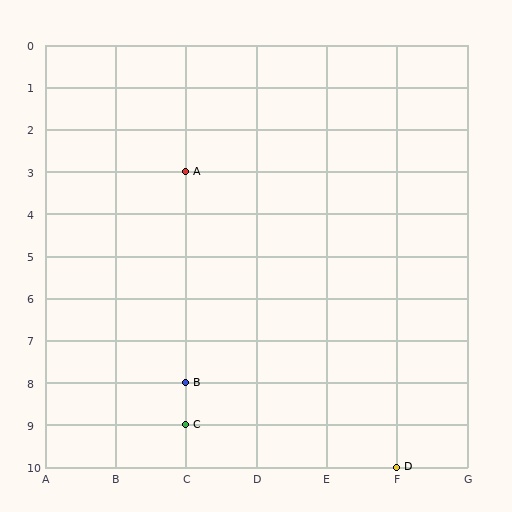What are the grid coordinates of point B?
Point B is at grid coordinates (C, 8).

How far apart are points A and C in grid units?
Points A and C are 6 rows apart.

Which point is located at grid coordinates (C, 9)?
Point C is at (C, 9).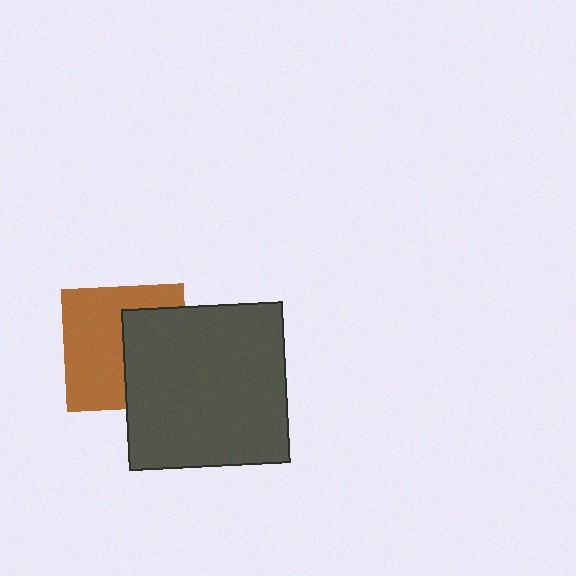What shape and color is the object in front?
The object in front is a dark gray square.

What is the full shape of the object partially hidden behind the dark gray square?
The partially hidden object is a brown square.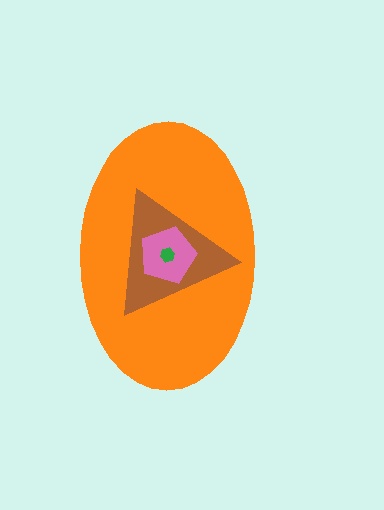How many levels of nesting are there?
4.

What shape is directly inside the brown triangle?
The pink pentagon.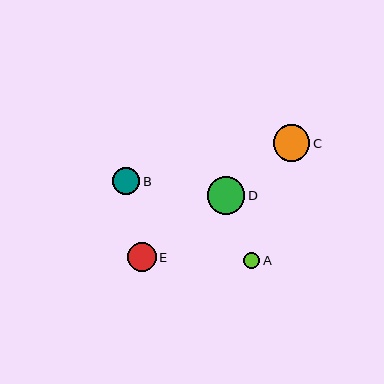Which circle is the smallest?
Circle A is the smallest with a size of approximately 16 pixels.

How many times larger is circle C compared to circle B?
Circle C is approximately 1.4 times the size of circle B.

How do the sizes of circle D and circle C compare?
Circle D and circle C are approximately the same size.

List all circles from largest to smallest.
From largest to smallest: D, C, E, B, A.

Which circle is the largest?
Circle D is the largest with a size of approximately 38 pixels.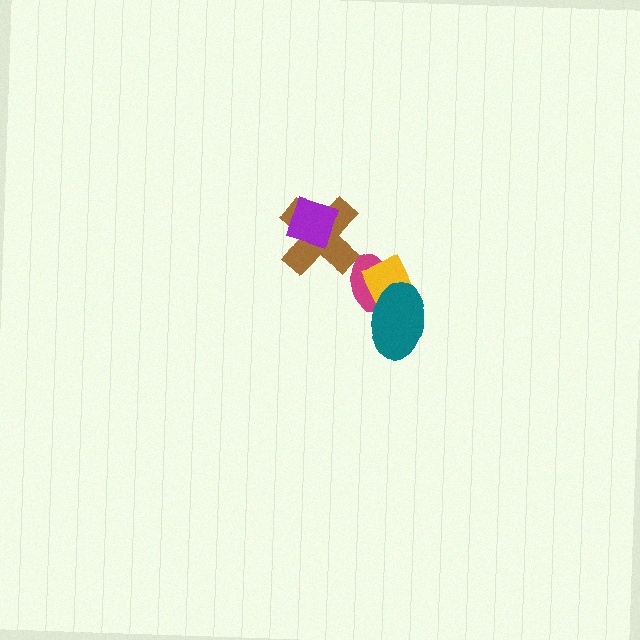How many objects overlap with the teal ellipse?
2 objects overlap with the teal ellipse.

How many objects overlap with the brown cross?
1 object overlaps with the brown cross.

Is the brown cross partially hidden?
Yes, it is partially covered by another shape.